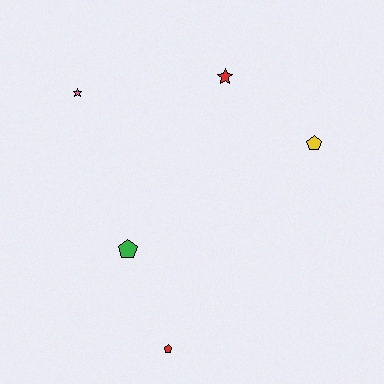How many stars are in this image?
There are 2 stars.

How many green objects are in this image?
There is 1 green object.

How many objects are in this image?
There are 5 objects.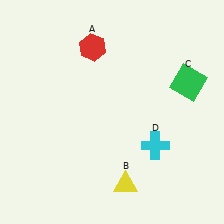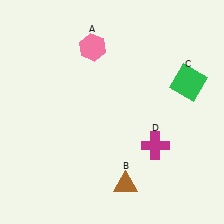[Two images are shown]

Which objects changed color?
A changed from red to pink. B changed from yellow to brown. D changed from cyan to magenta.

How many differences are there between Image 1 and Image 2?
There are 3 differences between the two images.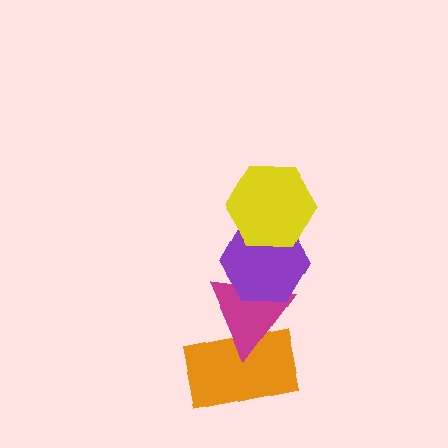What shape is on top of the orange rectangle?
The magenta triangle is on top of the orange rectangle.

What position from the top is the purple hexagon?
The purple hexagon is 2nd from the top.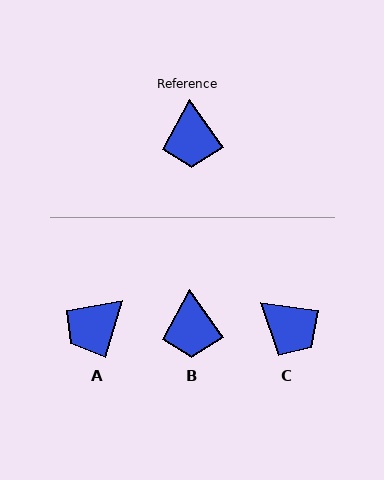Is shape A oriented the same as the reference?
No, it is off by about 53 degrees.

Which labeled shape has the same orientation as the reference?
B.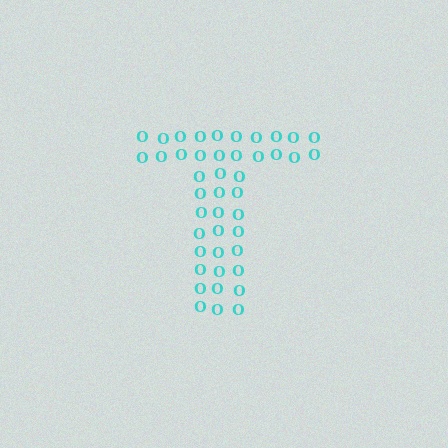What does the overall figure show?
The overall figure shows the letter T.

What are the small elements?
The small elements are letter O's.